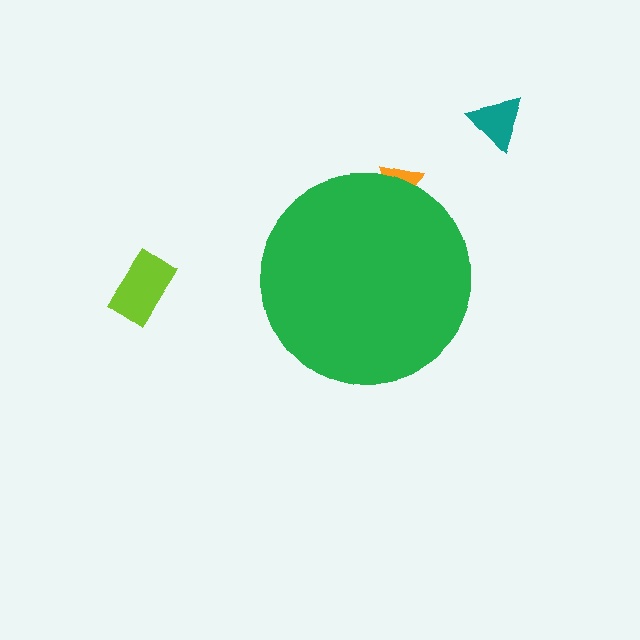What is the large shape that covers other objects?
A green circle.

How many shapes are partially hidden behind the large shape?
1 shape is partially hidden.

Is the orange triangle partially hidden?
Yes, the orange triangle is partially hidden behind the green circle.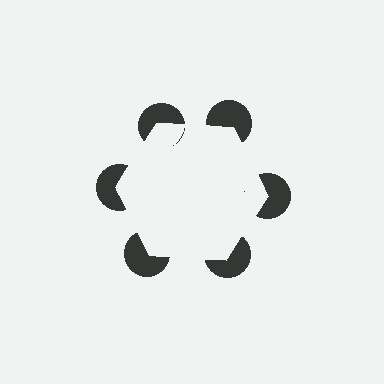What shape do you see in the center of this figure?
An illusory hexagon — its edges are inferred from the aligned wedge cuts in the pac-man discs, not physically drawn.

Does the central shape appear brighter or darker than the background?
It typically appears slightly brighter than the background, even though no actual brightness change is drawn.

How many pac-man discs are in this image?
There are 6 — one at each vertex of the illusory hexagon.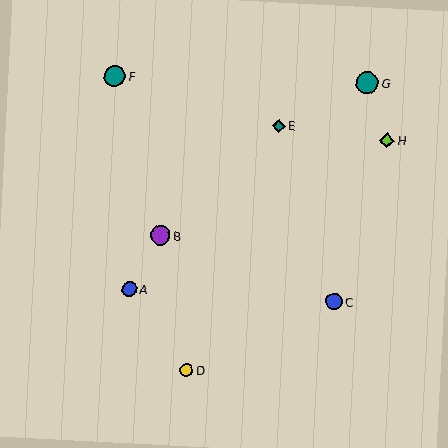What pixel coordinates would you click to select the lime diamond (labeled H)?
Click at (387, 141) to select the lime diamond H.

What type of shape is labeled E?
Shape E is a teal diamond.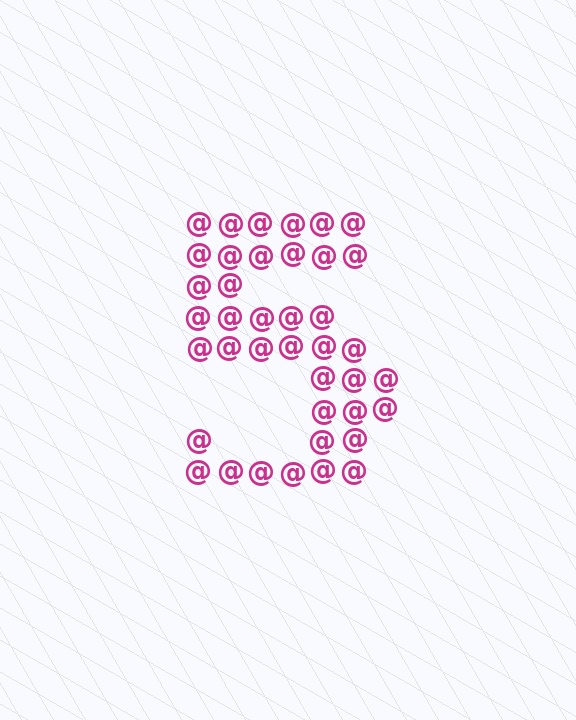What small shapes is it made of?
It is made of small at signs.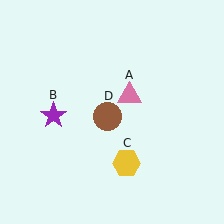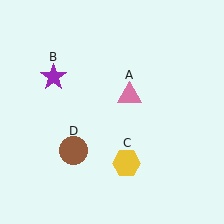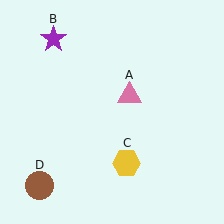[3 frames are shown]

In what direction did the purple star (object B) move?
The purple star (object B) moved up.